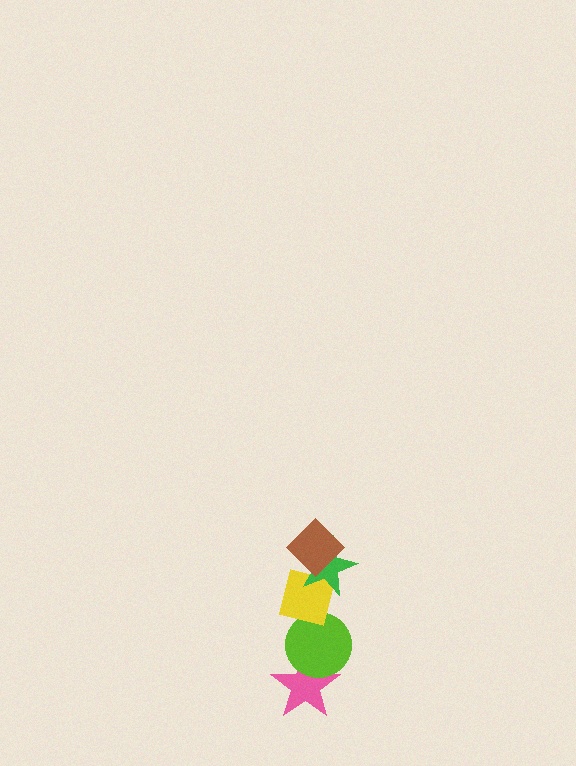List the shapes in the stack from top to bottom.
From top to bottom: the brown diamond, the green star, the yellow square, the lime circle, the pink star.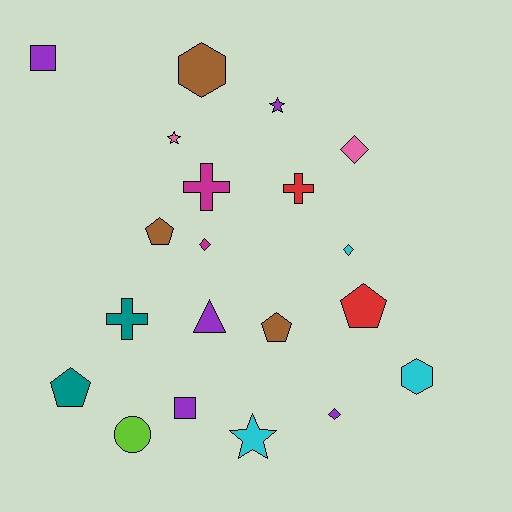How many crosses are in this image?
There are 3 crosses.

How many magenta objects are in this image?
There are 2 magenta objects.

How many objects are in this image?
There are 20 objects.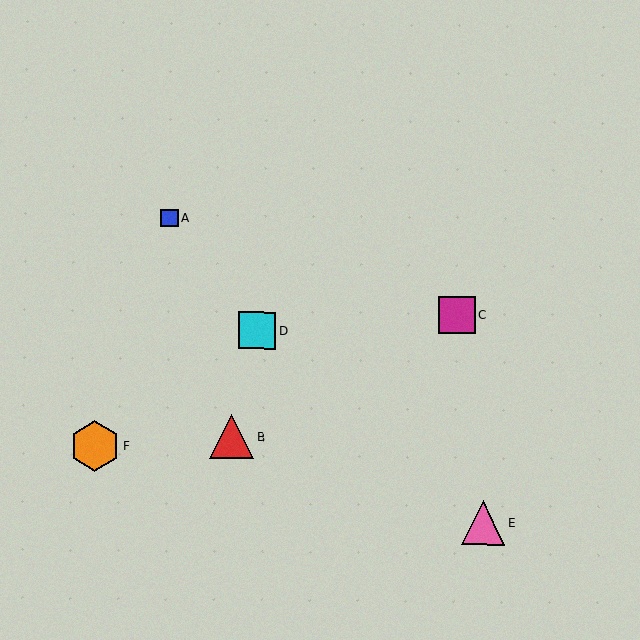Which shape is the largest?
The orange hexagon (labeled F) is the largest.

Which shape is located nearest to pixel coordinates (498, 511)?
The pink triangle (labeled E) at (483, 523) is nearest to that location.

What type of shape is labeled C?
Shape C is a magenta square.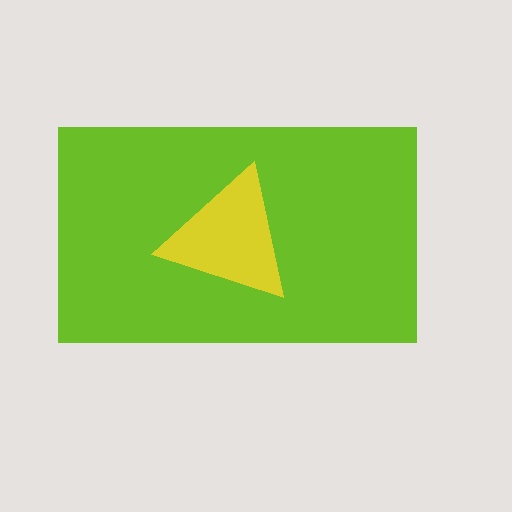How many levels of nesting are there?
2.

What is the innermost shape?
The yellow triangle.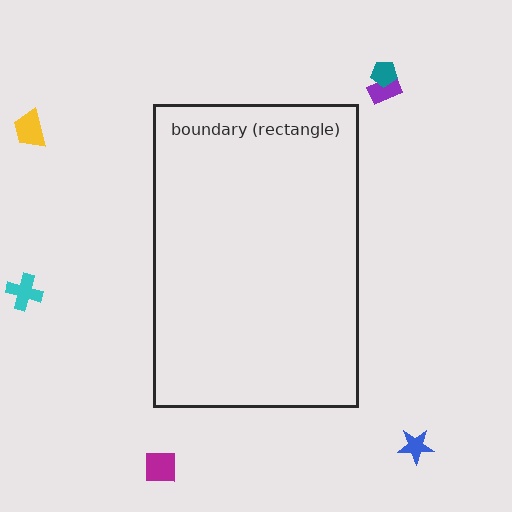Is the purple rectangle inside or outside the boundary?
Outside.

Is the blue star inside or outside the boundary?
Outside.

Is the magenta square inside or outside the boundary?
Outside.